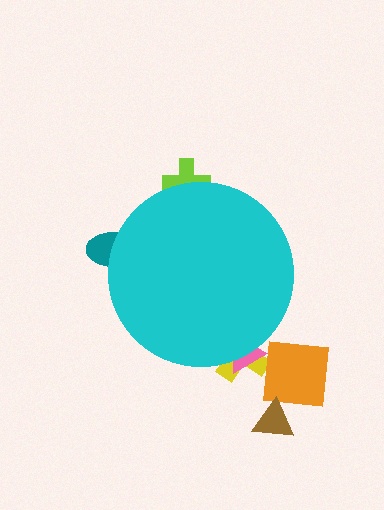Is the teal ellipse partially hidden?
Yes, the teal ellipse is partially hidden behind the cyan circle.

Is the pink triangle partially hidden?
Yes, the pink triangle is partially hidden behind the cyan circle.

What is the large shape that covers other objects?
A cyan circle.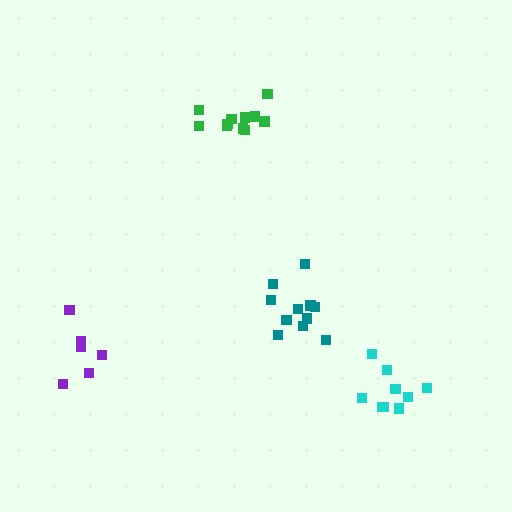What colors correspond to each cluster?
The clusters are colored: purple, teal, green, cyan.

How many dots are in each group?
Group 1: 6 dots, Group 2: 11 dots, Group 3: 11 dots, Group 4: 9 dots (37 total).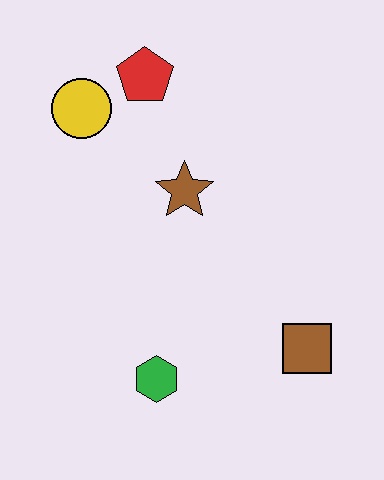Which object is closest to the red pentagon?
The yellow circle is closest to the red pentagon.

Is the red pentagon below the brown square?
No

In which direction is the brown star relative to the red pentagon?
The brown star is below the red pentagon.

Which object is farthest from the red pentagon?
The brown square is farthest from the red pentagon.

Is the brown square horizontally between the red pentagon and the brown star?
No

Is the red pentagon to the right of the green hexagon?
No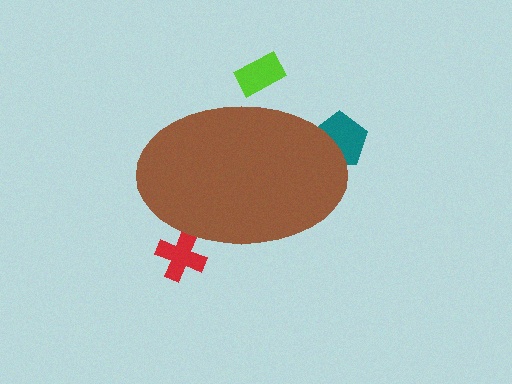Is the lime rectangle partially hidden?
Yes, the lime rectangle is partially hidden behind the brown ellipse.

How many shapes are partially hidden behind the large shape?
3 shapes are partially hidden.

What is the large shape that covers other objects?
A brown ellipse.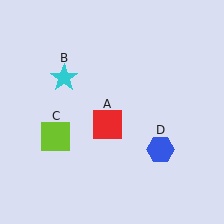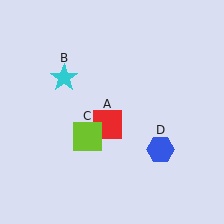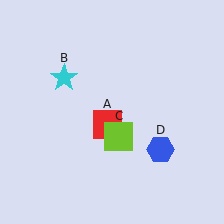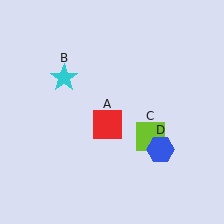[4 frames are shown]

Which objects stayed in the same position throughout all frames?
Red square (object A) and cyan star (object B) and blue hexagon (object D) remained stationary.